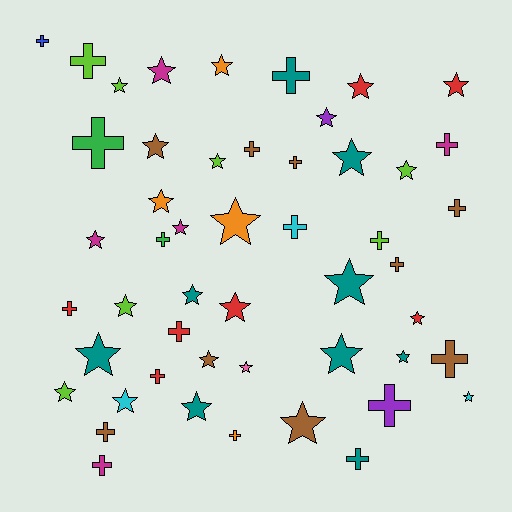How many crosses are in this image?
There are 21 crosses.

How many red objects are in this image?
There are 7 red objects.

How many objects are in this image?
There are 50 objects.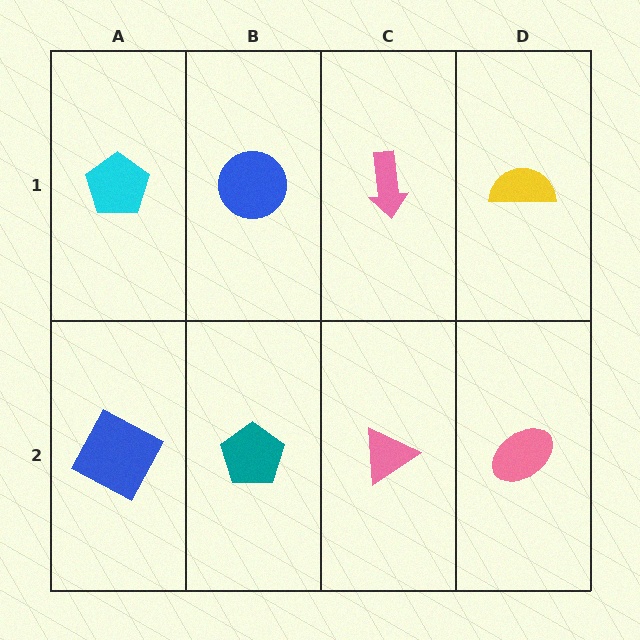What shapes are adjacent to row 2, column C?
A pink arrow (row 1, column C), a teal pentagon (row 2, column B), a pink ellipse (row 2, column D).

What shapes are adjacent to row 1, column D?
A pink ellipse (row 2, column D), a pink arrow (row 1, column C).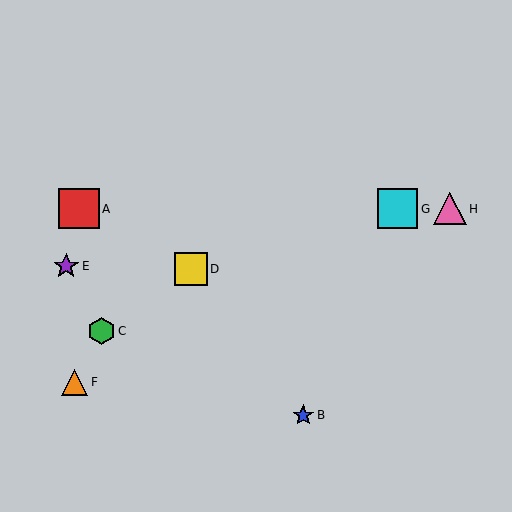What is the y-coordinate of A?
Object A is at y≈209.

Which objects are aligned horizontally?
Objects A, G, H are aligned horizontally.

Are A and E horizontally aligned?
No, A is at y≈209 and E is at y≈266.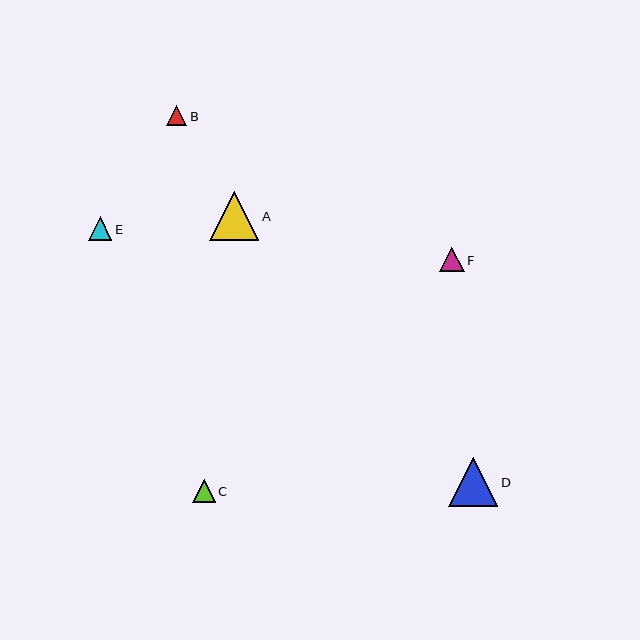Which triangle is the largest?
Triangle A is the largest with a size of approximately 49 pixels.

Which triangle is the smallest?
Triangle B is the smallest with a size of approximately 20 pixels.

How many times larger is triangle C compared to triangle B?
Triangle C is approximately 1.1 times the size of triangle B.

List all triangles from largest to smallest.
From largest to smallest: A, D, F, E, C, B.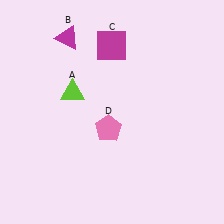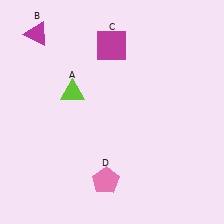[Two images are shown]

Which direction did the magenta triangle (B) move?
The magenta triangle (B) moved left.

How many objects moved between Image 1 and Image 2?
2 objects moved between the two images.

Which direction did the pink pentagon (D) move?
The pink pentagon (D) moved down.